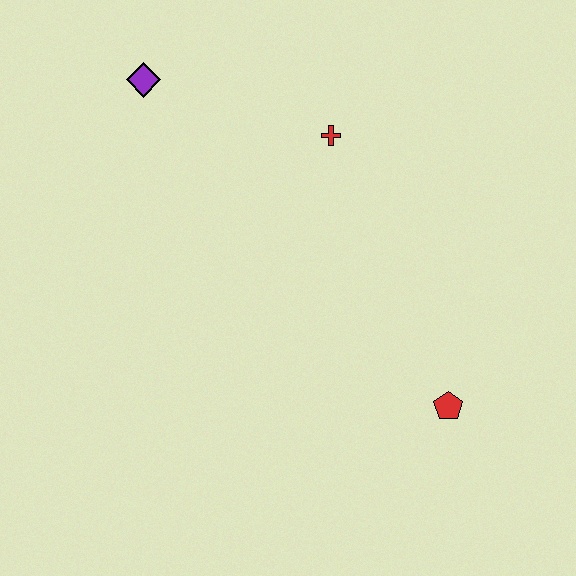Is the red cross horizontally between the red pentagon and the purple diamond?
Yes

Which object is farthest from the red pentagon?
The purple diamond is farthest from the red pentagon.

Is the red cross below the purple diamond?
Yes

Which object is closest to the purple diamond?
The red cross is closest to the purple diamond.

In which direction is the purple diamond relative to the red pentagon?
The purple diamond is above the red pentagon.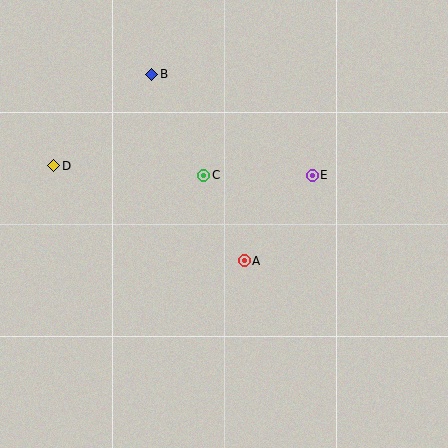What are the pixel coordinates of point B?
Point B is at (151, 75).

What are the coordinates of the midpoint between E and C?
The midpoint between E and C is at (258, 175).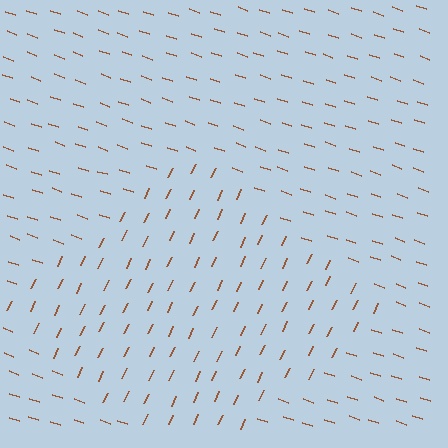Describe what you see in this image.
The image is filled with small brown line segments. A diamond region in the image has lines oriented differently from the surrounding lines, creating a visible texture boundary.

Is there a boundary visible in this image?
Yes, there is a texture boundary formed by a change in line orientation.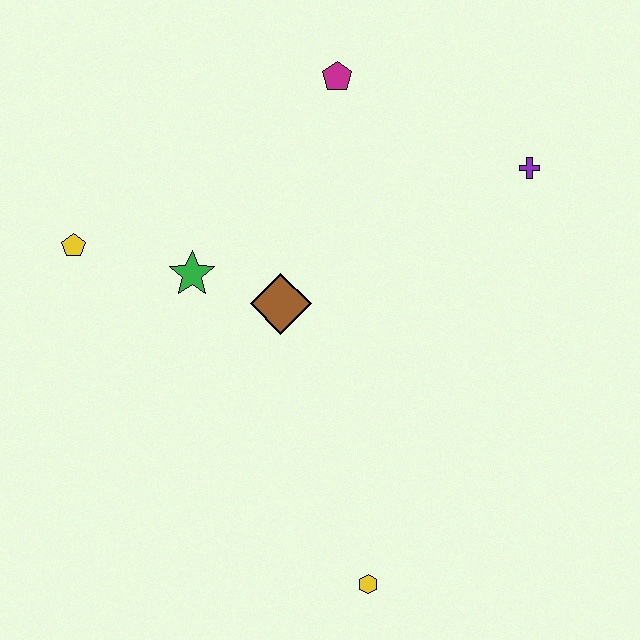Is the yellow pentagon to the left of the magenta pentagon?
Yes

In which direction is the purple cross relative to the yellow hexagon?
The purple cross is above the yellow hexagon.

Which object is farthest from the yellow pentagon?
The purple cross is farthest from the yellow pentagon.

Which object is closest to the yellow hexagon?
The brown diamond is closest to the yellow hexagon.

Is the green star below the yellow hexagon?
No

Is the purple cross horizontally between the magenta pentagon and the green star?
No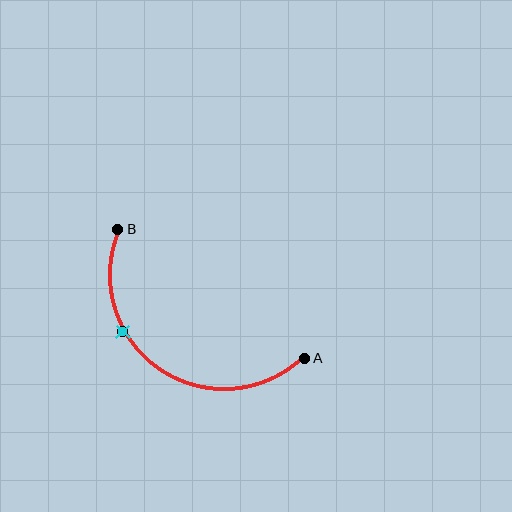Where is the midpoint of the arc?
The arc midpoint is the point on the curve farthest from the straight line joining A and B. It sits below and to the left of that line.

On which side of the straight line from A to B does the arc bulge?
The arc bulges below and to the left of the straight line connecting A and B.